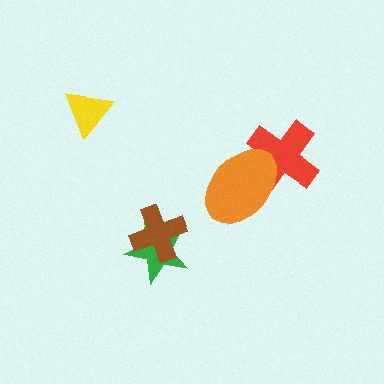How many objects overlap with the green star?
1 object overlaps with the green star.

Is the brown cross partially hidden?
No, no other shape covers it.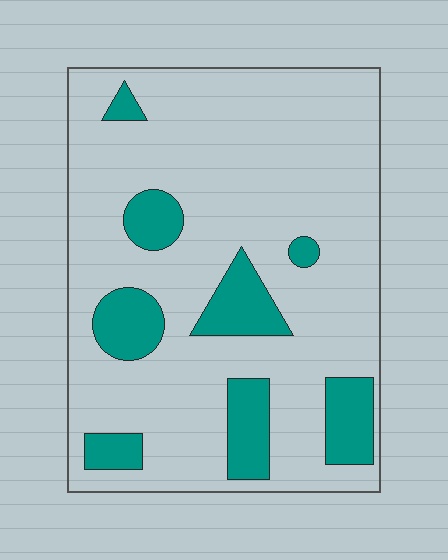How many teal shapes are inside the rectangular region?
8.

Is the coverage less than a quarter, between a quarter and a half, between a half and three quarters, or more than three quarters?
Less than a quarter.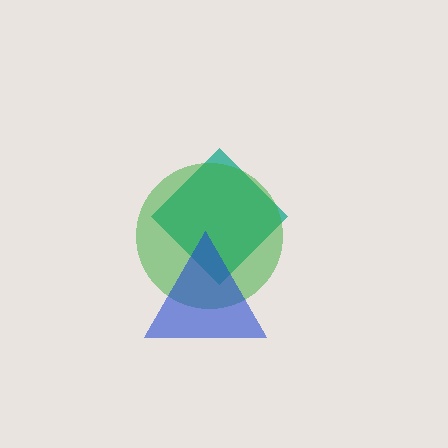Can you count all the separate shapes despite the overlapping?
Yes, there are 3 separate shapes.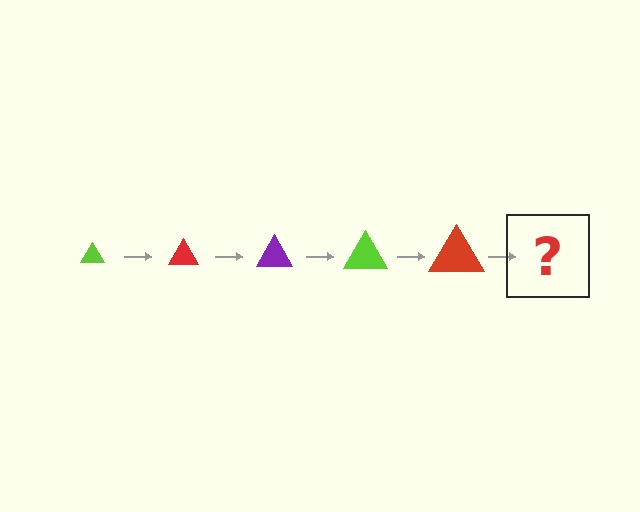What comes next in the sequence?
The next element should be a purple triangle, larger than the previous one.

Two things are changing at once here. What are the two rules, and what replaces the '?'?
The two rules are that the triangle grows larger each step and the color cycles through lime, red, and purple. The '?' should be a purple triangle, larger than the previous one.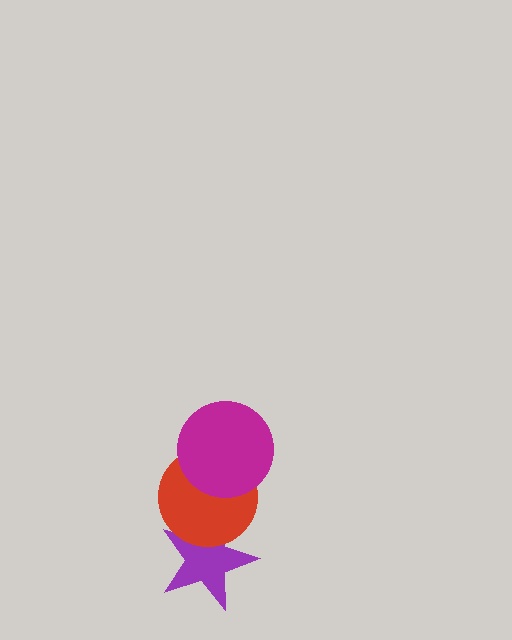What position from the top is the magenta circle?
The magenta circle is 1st from the top.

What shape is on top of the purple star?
The red circle is on top of the purple star.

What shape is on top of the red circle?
The magenta circle is on top of the red circle.